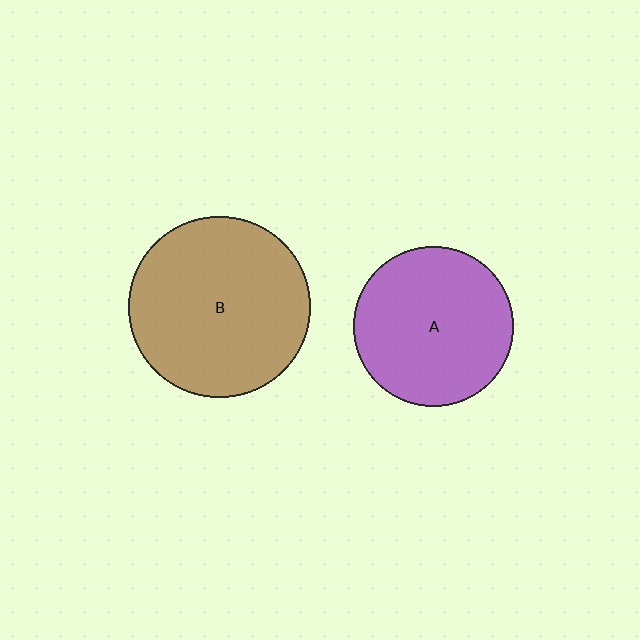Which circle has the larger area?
Circle B (brown).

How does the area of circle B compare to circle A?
Approximately 1.3 times.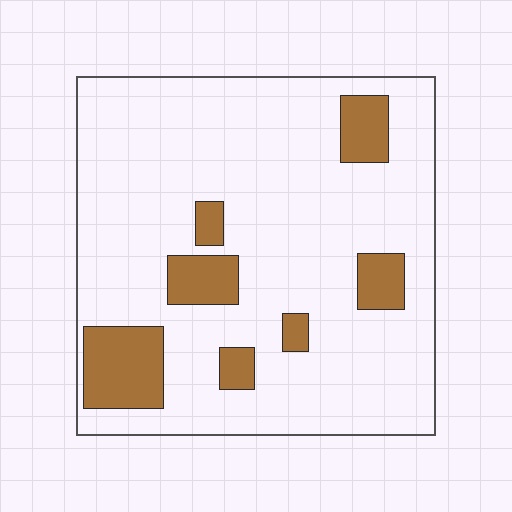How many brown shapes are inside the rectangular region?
7.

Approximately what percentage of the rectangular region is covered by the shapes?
Approximately 15%.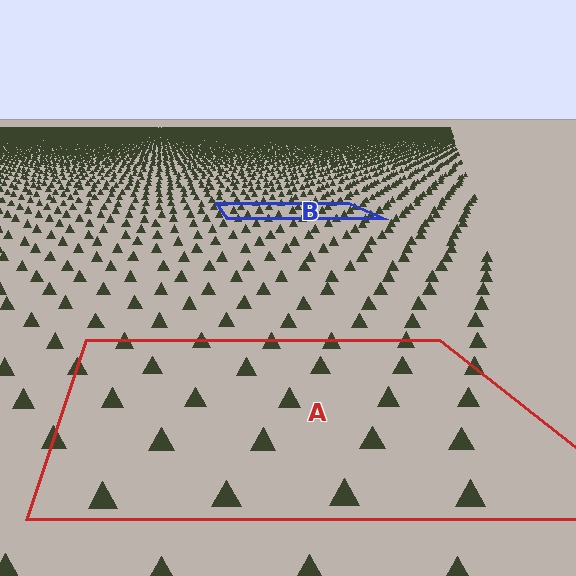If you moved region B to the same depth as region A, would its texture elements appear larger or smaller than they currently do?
They would appear larger. At a closer depth, the same texture elements are projected at a bigger on-screen size.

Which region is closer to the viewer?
Region A is closer. The texture elements there are larger and more spread out.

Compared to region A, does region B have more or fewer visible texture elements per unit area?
Region B has more texture elements per unit area — they are packed more densely because it is farther away.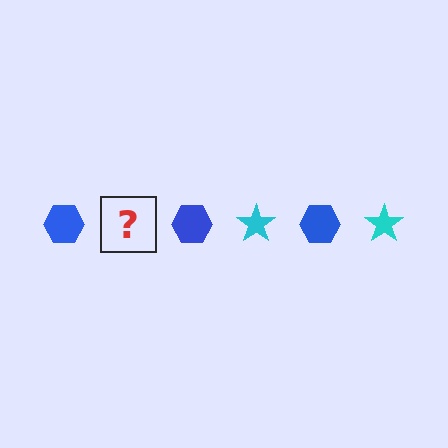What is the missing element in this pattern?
The missing element is a cyan star.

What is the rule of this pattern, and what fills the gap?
The rule is that the pattern alternates between blue hexagon and cyan star. The gap should be filled with a cyan star.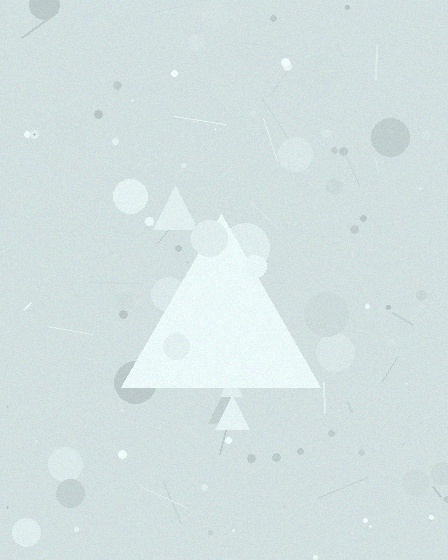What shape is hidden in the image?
A triangle is hidden in the image.